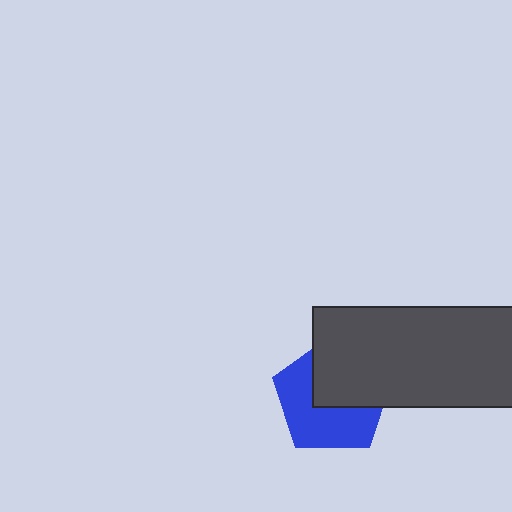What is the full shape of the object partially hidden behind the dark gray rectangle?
The partially hidden object is a blue pentagon.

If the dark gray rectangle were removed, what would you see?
You would see the complete blue pentagon.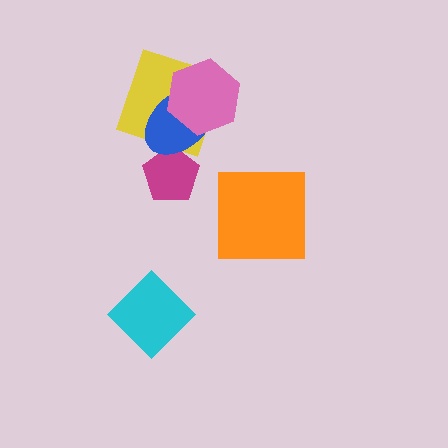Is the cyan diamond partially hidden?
No, no other shape covers it.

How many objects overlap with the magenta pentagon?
1 object overlaps with the magenta pentagon.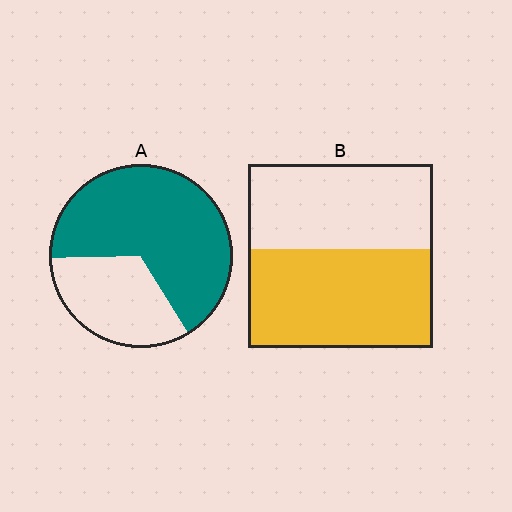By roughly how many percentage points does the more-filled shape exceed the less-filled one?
By roughly 15 percentage points (A over B).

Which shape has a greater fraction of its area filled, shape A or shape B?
Shape A.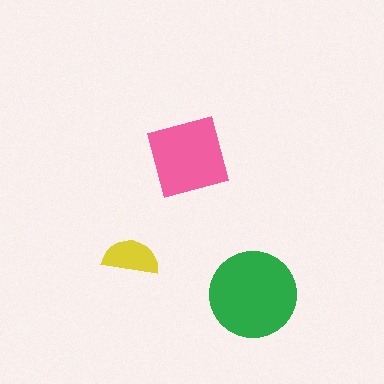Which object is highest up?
The pink square is topmost.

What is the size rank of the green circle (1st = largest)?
1st.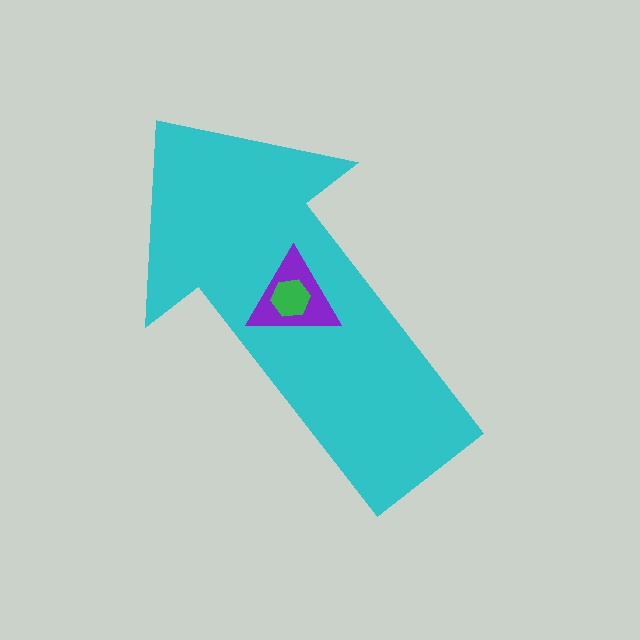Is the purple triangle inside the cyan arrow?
Yes.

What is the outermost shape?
The cyan arrow.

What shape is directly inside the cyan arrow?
The purple triangle.